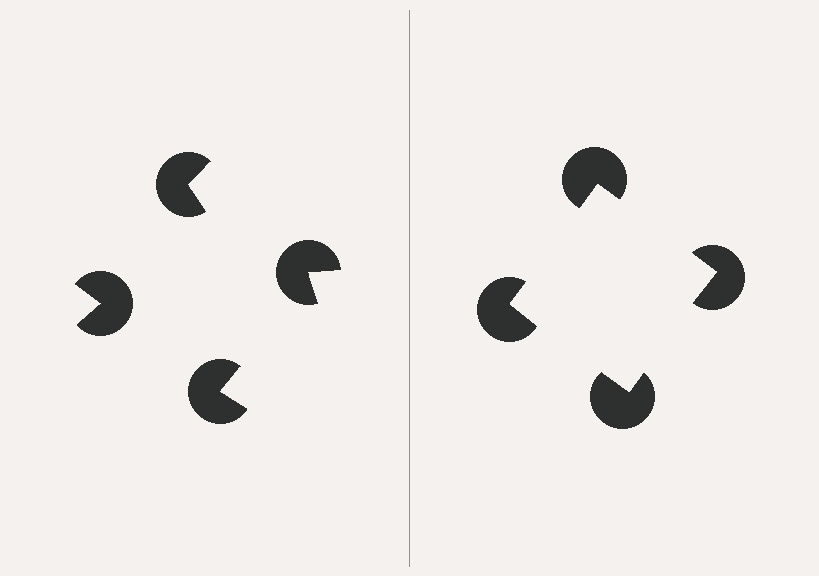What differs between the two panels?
The pac-man discs are positioned identically on both sides; only the wedge orientations differ. On the right they align to a square; on the left they are misaligned.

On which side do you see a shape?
An illusory square appears on the right side. On the left side the wedge cuts are rotated, so no coherent shape forms.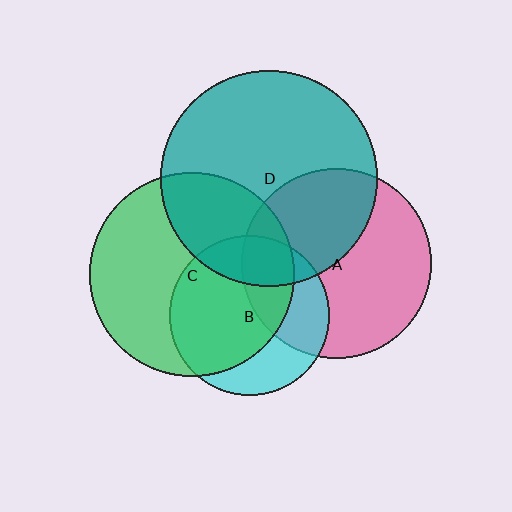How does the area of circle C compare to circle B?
Approximately 1.6 times.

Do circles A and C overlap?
Yes.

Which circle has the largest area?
Circle D (teal).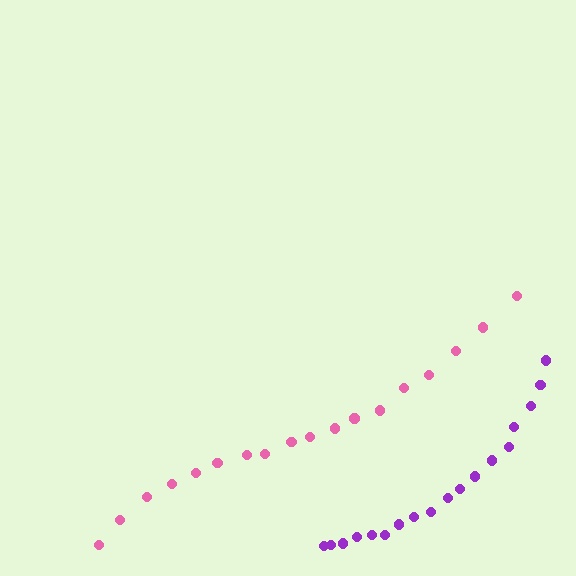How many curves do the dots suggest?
There are 2 distinct paths.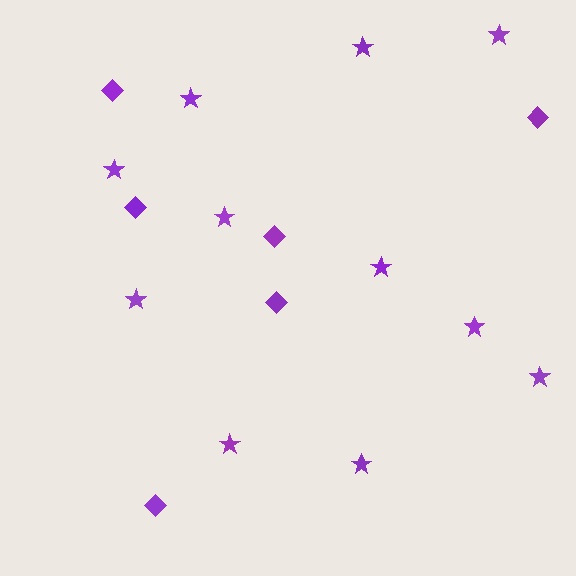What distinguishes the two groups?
There are 2 groups: one group of stars (11) and one group of diamonds (6).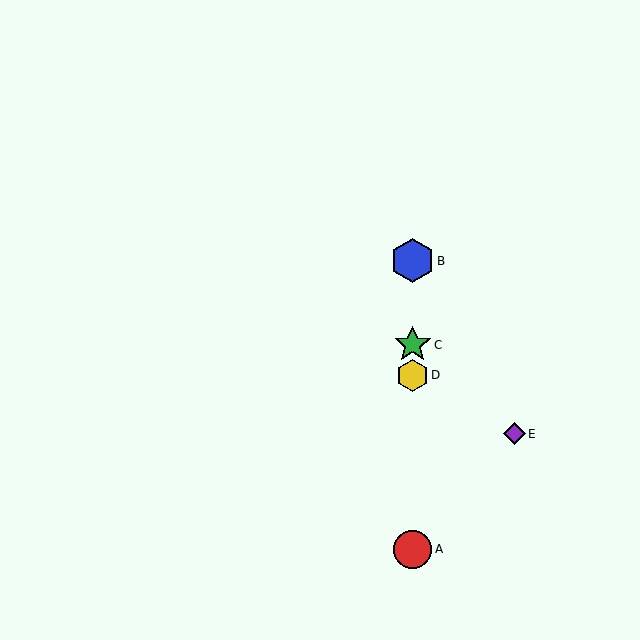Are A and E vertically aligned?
No, A is at x≈413 and E is at x≈514.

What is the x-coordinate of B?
Object B is at x≈413.